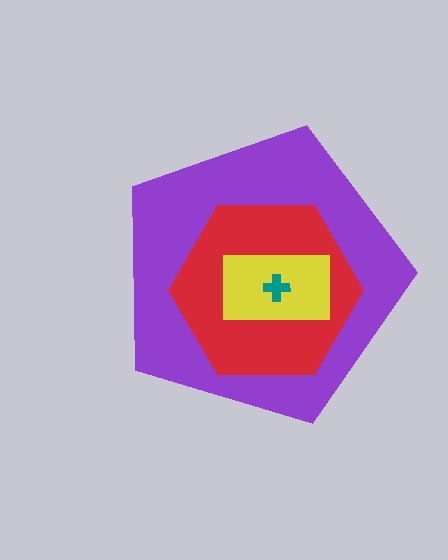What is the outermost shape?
The purple pentagon.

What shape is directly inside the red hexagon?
The yellow rectangle.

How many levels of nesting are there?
4.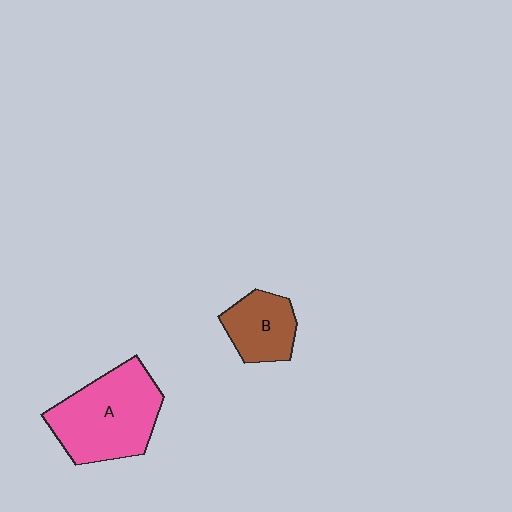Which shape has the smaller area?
Shape B (brown).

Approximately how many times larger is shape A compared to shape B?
Approximately 1.9 times.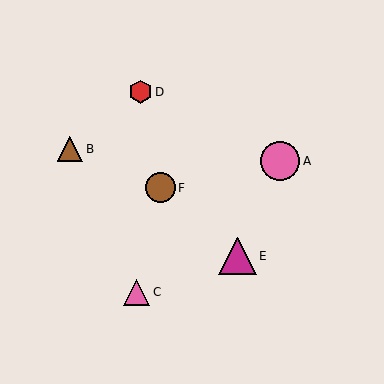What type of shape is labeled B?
Shape B is a brown triangle.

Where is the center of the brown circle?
The center of the brown circle is at (160, 188).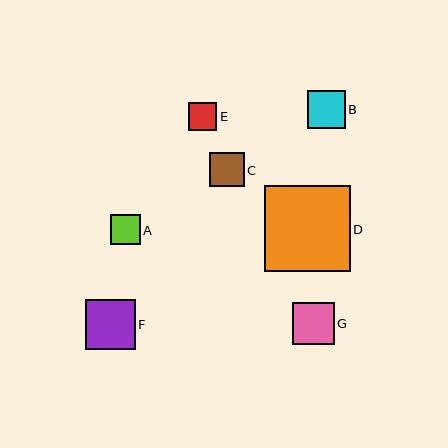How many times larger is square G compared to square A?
Square G is approximately 1.4 times the size of square A.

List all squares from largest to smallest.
From largest to smallest: D, F, G, B, C, A, E.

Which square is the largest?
Square D is the largest with a size of approximately 85 pixels.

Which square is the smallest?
Square E is the smallest with a size of approximately 28 pixels.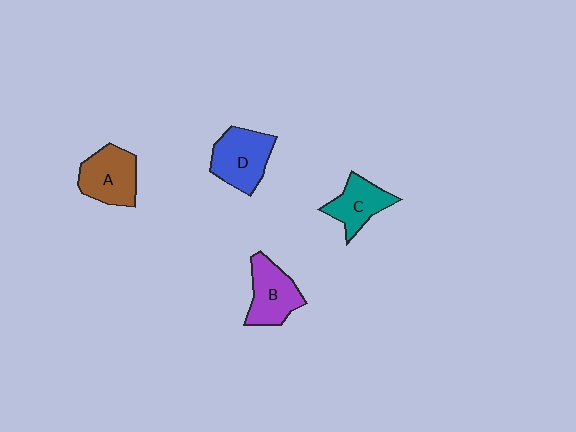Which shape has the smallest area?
Shape C (teal).